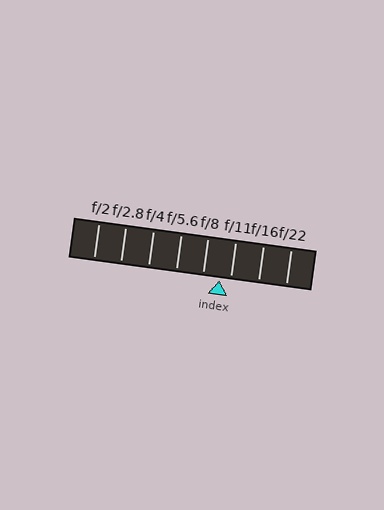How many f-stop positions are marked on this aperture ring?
There are 8 f-stop positions marked.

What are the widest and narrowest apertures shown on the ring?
The widest aperture shown is f/2 and the narrowest is f/22.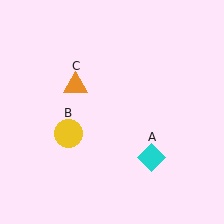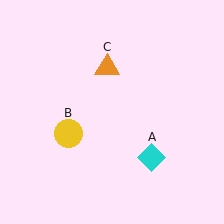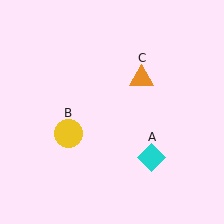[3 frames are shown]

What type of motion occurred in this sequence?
The orange triangle (object C) rotated clockwise around the center of the scene.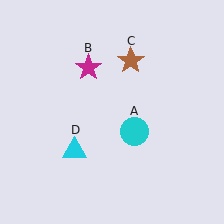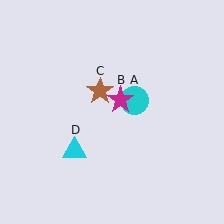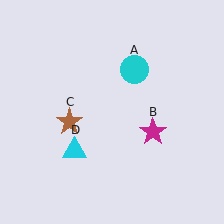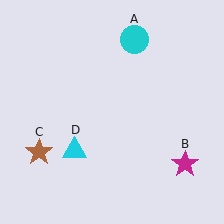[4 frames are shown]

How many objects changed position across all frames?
3 objects changed position: cyan circle (object A), magenta star (object B), brown star (object C).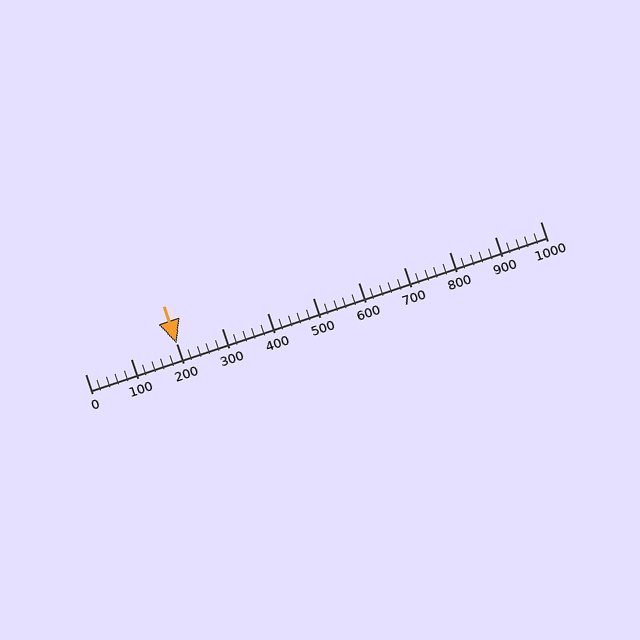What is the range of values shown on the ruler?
The ruler shows values from 0 to 1000.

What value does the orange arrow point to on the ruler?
The orange arrow points to approximately 200.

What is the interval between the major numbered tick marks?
The major tick marks are spaced 100 units apart.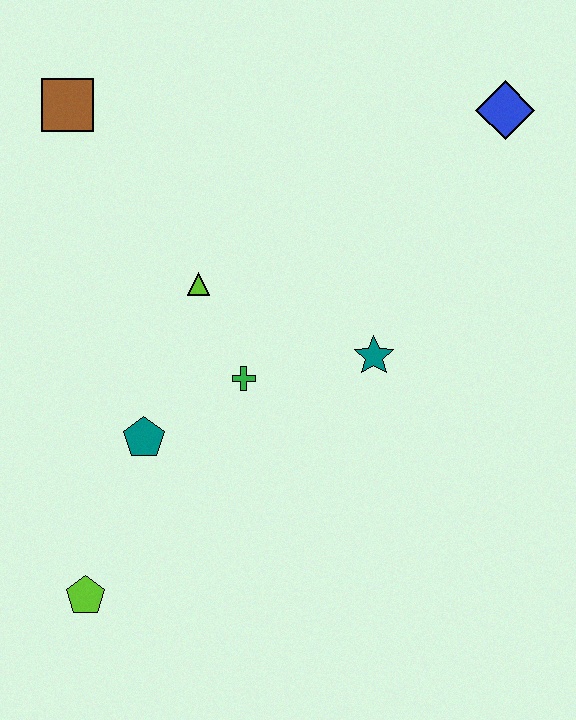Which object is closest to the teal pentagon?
The green cross is closest to the teal pentagon.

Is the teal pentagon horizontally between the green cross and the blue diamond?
No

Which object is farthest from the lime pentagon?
The blue diamond is farthest from the lime pentagon.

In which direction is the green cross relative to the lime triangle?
The green cross is below the lime triangle.